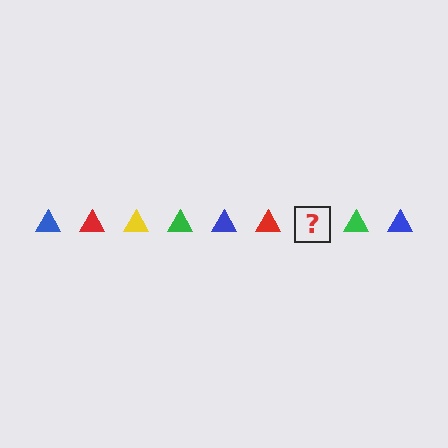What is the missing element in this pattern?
The missing element is a yellow triangle.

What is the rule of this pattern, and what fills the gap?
The rule is that the pattern cycles through blue, red, yellow, green triangles. The gap should be filled with a yellow triangle.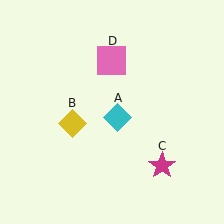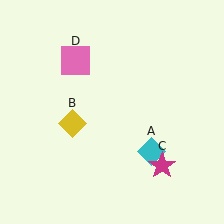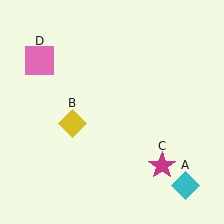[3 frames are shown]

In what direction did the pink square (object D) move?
The pink square (object D) moved left.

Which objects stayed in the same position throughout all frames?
Yellow diamond (object B) and magenta star (object C) remained stationary.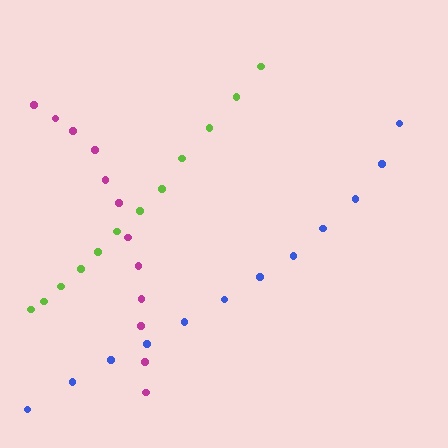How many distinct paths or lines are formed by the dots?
There are 3 distinct paths.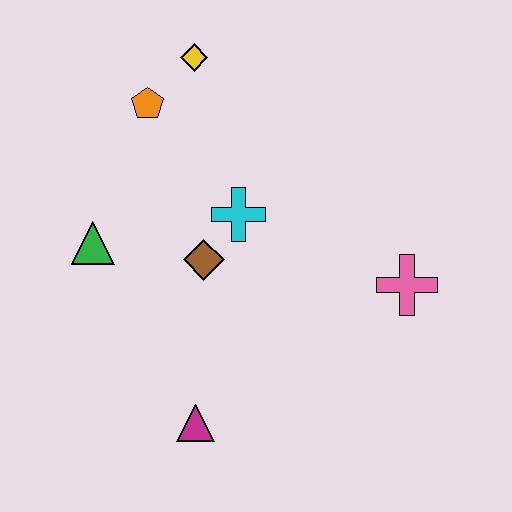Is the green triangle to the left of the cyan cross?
Yes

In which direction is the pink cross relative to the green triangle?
The pink cross is to the right of the green triangle.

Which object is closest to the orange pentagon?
The yellow diamond is closest to the orange pentagon.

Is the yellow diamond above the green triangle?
Yes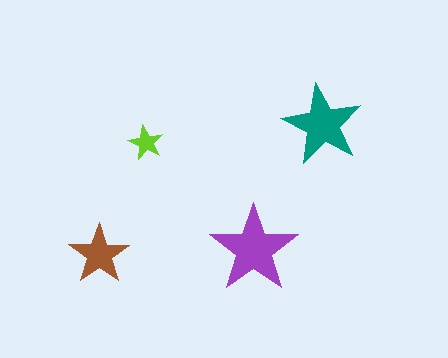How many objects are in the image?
There are 4 objects in the image.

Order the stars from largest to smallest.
the purple one, the teal one, the brown one, the lime one.